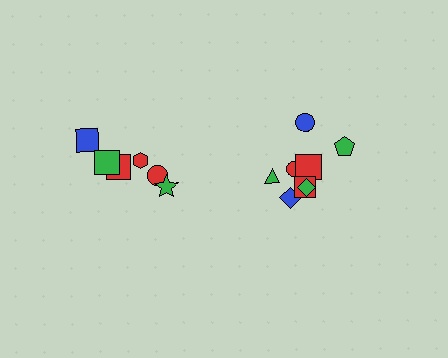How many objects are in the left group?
There are 6 objects.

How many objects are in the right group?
There are 8 objects.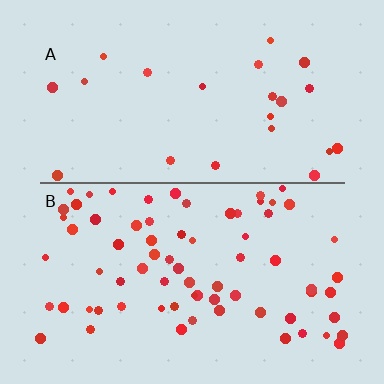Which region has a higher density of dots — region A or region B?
B (the bottom).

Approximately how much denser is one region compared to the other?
Approximately 3.1× — region B over region A.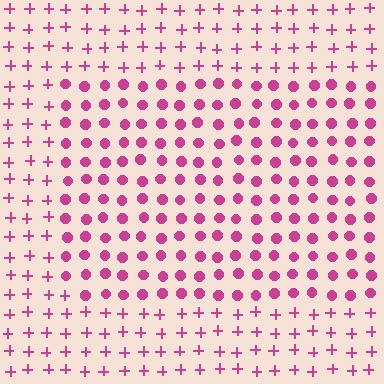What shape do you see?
I see a rectangle.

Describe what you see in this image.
The image is filled with small magenta elements arranged in a uniform grid. A rectangle-shaped region contains circles, while the surrounding area contains plus signs. The boundary is defined purely by the change in element shape.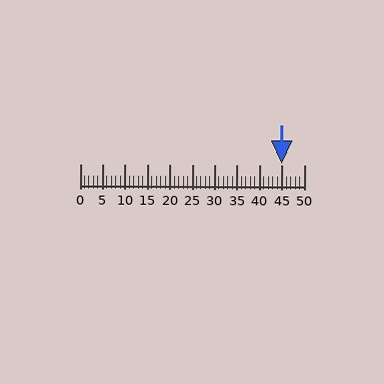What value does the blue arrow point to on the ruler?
The blue arrow points to approximately 45.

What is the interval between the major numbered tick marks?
The major tick marks are spaced 5 units apart.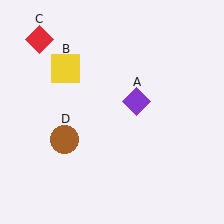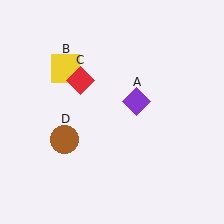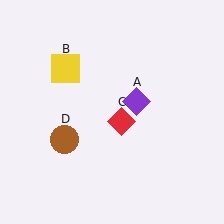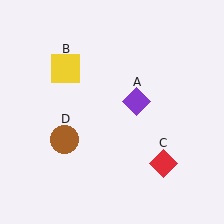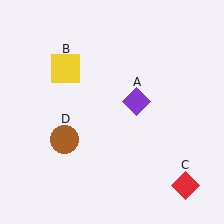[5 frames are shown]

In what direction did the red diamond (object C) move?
The red diamond (object C) moved down and to the right.